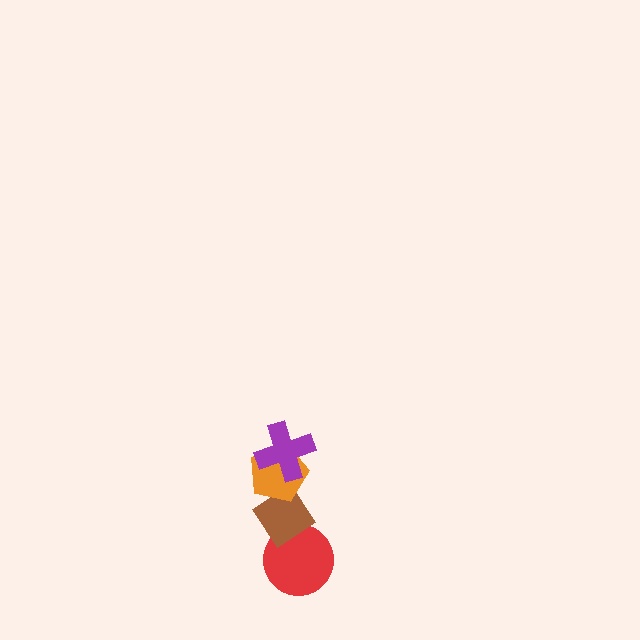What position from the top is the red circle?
The red circle is 4th from the top.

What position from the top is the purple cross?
The purple cross is 1st from the top.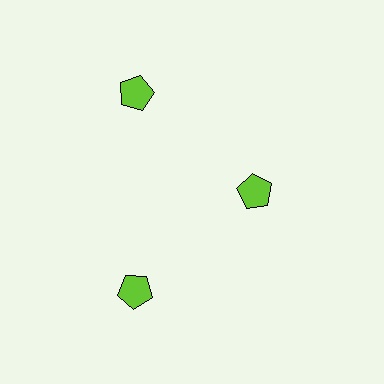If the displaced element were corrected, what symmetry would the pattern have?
It would have 3-fold rotational symmetry — the pattern would map onto itself every 120 degrees.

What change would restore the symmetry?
The symmetry would be restored by moving it outward, back onto the ring so that all 3 pentagons sit at equal angles and equal distance from the center.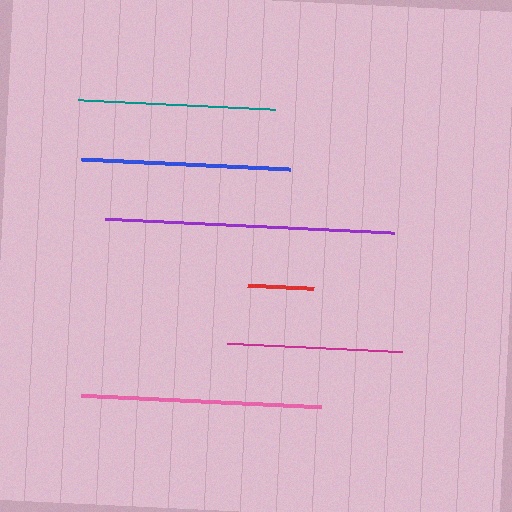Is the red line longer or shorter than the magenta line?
The magenta line is longer than the red line.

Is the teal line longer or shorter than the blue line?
The blue line is longer than the teal line.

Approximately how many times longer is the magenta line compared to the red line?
The magenta line is approximately 2.7 times the length of the red line.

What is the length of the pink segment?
The pink segment is approximately 240 pixels long.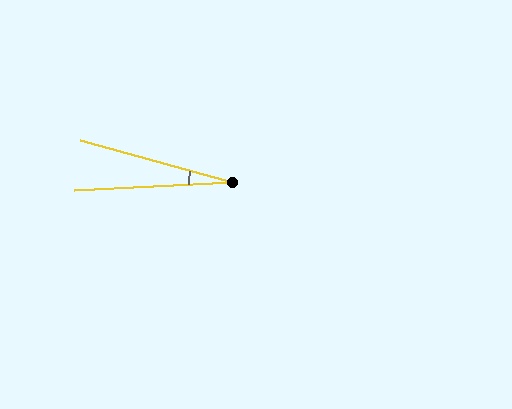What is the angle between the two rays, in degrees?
Approximately 19 degrees.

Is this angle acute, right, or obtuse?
It is acute.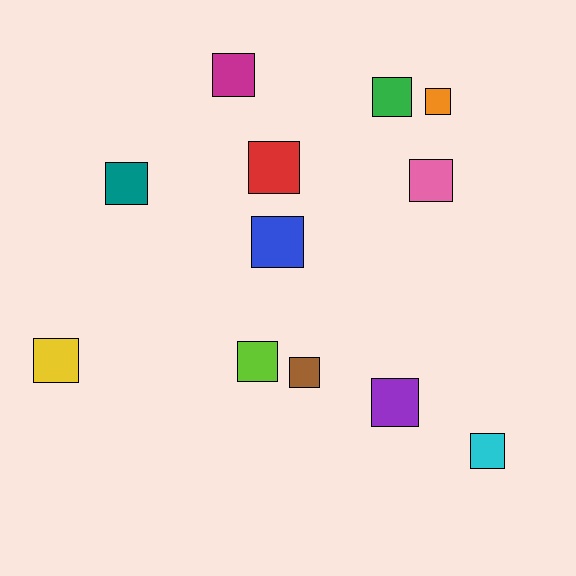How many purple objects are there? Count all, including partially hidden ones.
There is 1 purple object.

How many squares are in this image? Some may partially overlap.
There are 12 squares.